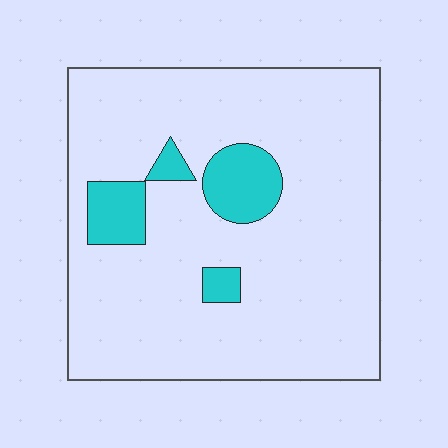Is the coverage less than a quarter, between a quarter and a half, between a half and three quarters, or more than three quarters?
Less than a quarter.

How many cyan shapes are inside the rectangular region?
4.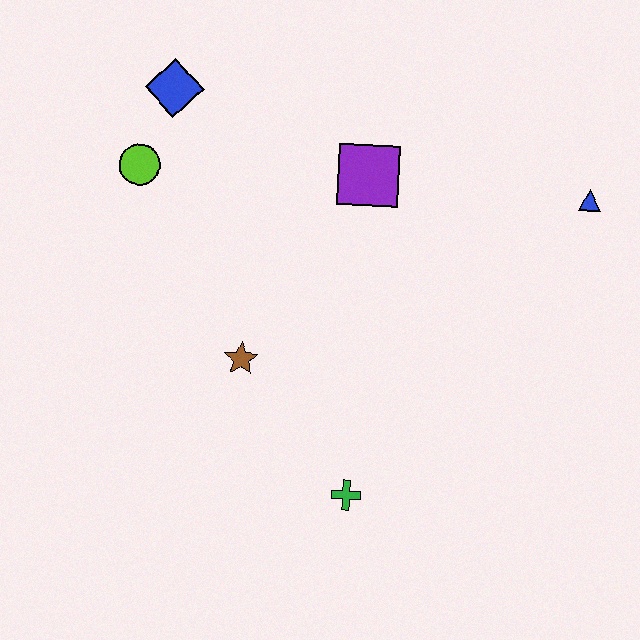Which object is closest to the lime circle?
The blue diamond is closest to the lime circle.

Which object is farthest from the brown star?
The blue triangle is farthest from the brown star.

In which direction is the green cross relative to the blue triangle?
The green cross is below the blue triangle.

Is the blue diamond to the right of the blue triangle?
No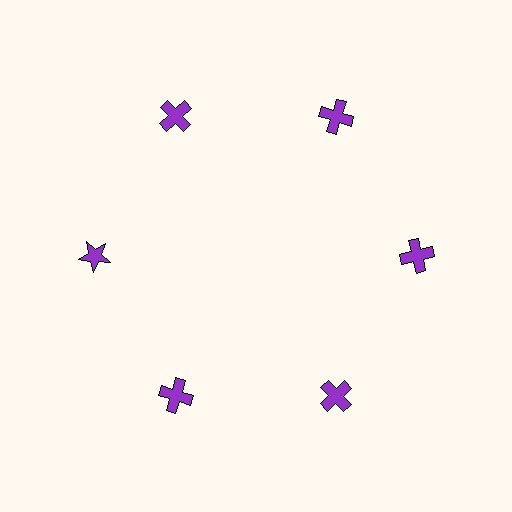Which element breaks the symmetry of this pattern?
The purple star at roughly the 9 o'clock position breaks the symmetry. All other shapes are purple crosses.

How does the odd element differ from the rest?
It has a different shape: star instead of cross.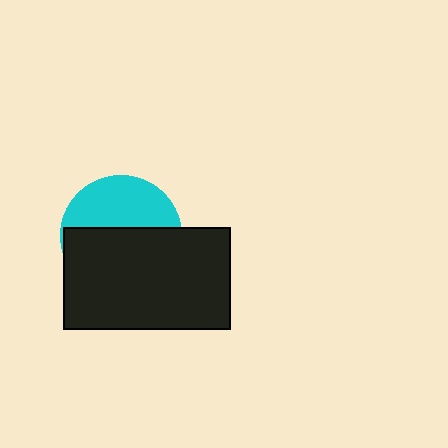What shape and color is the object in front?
The object in front is a black rectangle.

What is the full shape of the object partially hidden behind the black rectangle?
The partially hidden object is a cyan circle.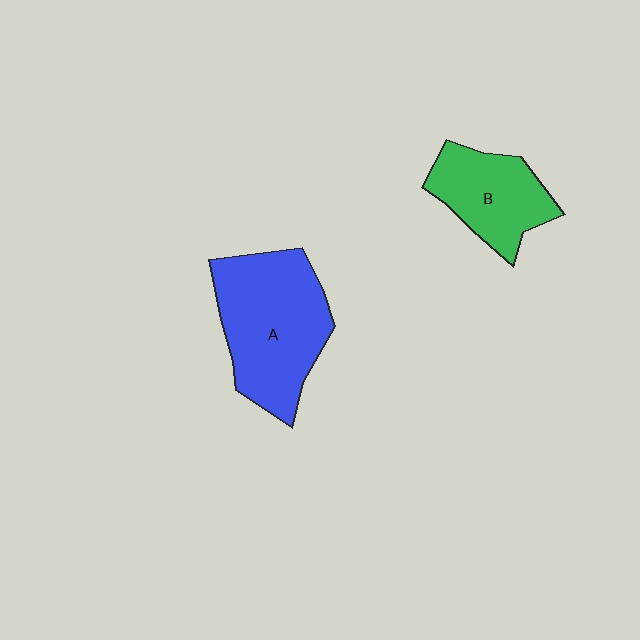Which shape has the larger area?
Shape A (blue).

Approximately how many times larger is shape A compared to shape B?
Approximately 1.6 times.